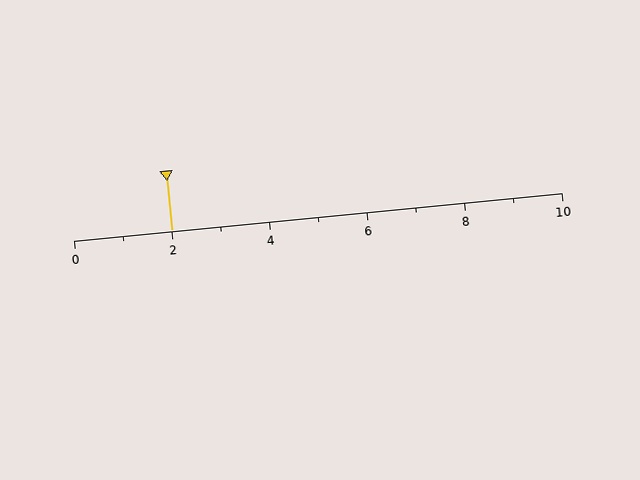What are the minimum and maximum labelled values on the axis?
The axis runs from 0 to 10.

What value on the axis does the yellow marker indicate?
The marker indicates approximately 2.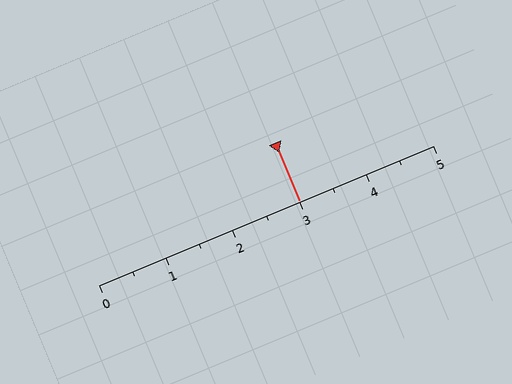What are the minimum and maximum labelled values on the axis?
The axis runs from 0 to 5.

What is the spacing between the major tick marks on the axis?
The major ticks are spaced 1 apart.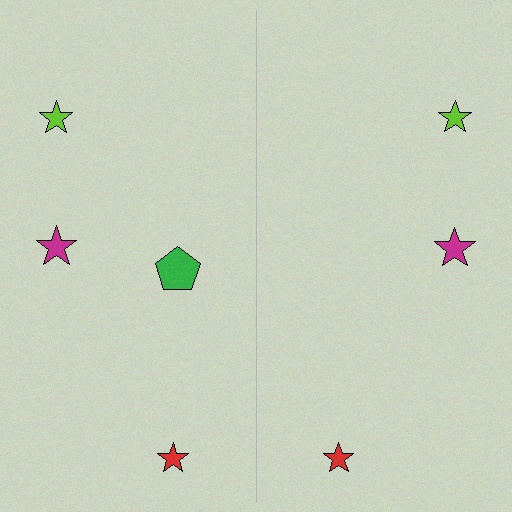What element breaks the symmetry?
A green pentagon is missing from the right side.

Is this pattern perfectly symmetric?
No, the pattern is not perfectly symmetric. A green pentagon is missing from the right side.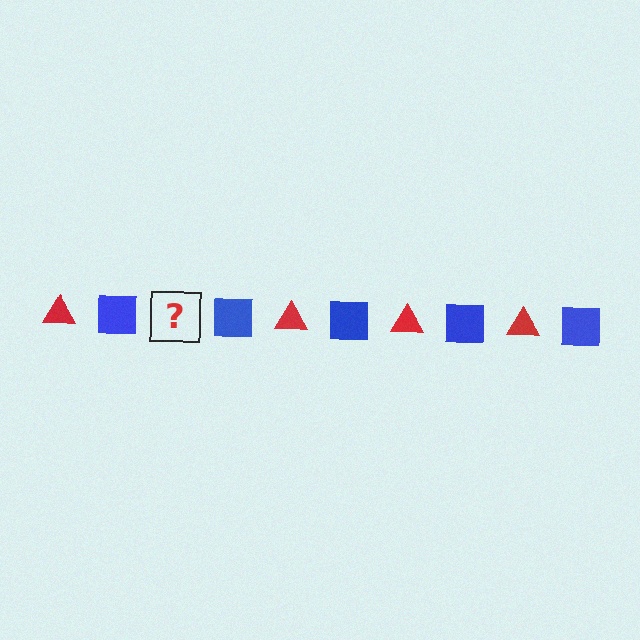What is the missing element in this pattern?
The missing element is a red triangle.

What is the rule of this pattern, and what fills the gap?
The rule is that the pattern alternates between red triangle and blue square. The gap should be filled with a red triangle.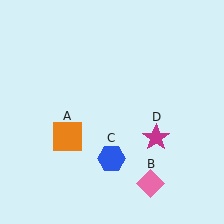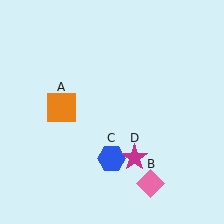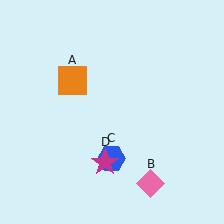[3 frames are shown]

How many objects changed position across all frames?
2 objects changed position: orange square (object A), magenta star (object D).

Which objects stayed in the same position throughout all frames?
Pink diamond (object B) and blue hexagon (object C) remained stationary.